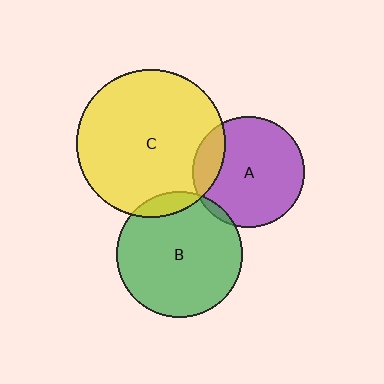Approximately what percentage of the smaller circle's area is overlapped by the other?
Approximately 15%.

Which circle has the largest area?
Circle C (yellow).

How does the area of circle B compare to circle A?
Approximately 1.3 times.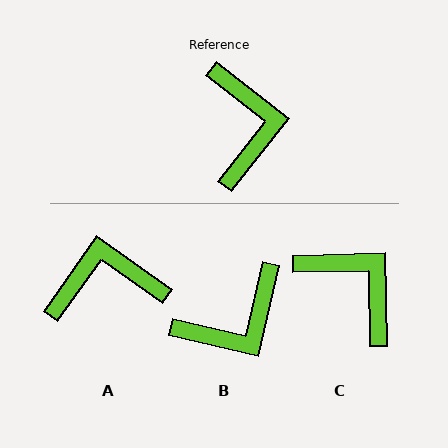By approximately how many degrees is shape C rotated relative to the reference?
Approximately 40 degrees counter-clockwise.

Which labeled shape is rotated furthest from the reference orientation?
A, about 93 degrees away.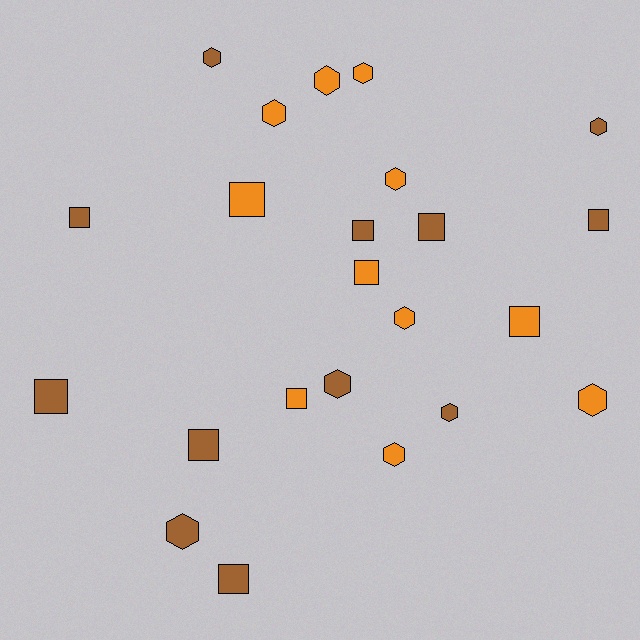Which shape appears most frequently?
Hexagon, with 12 objects.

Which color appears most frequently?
Brown, with 12 objects.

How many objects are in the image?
There are 23 objects.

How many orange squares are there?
There are 4 orange squares.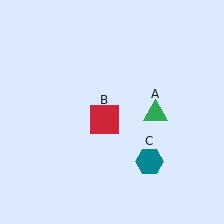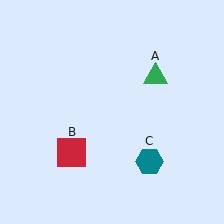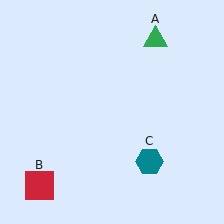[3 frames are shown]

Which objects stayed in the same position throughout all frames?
Teal hexagon (object C) remained stationary.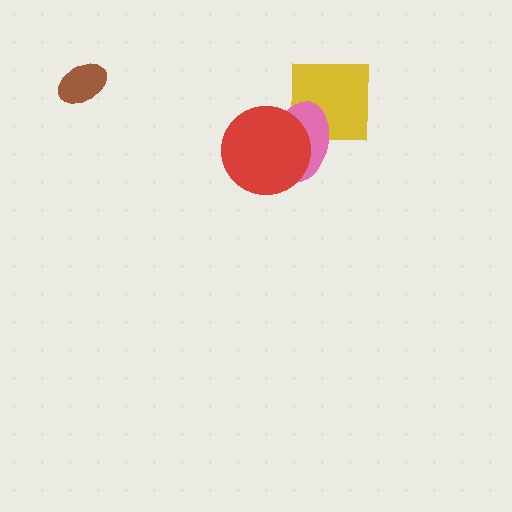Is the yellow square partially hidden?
Yes, it is partially covered by another shape.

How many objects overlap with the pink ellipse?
2 objects overlap with the pink ellipse.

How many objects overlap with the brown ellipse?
0 objects overlap with the brown ellipse.